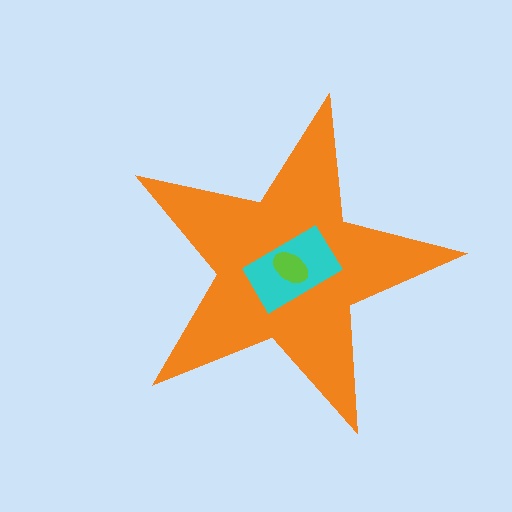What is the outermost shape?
The orange star.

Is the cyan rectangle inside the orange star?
Yes.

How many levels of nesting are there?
3.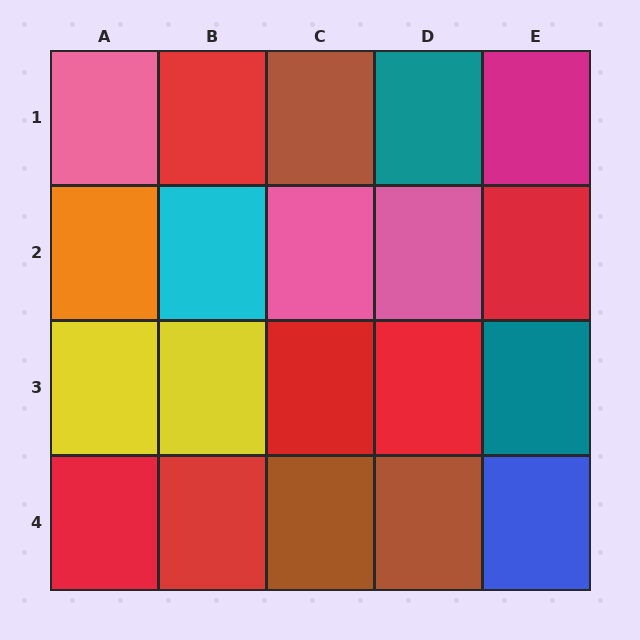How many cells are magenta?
1 cell is magenta.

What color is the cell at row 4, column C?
Brown.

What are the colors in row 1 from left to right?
Pink, red, brown, teal, magenta.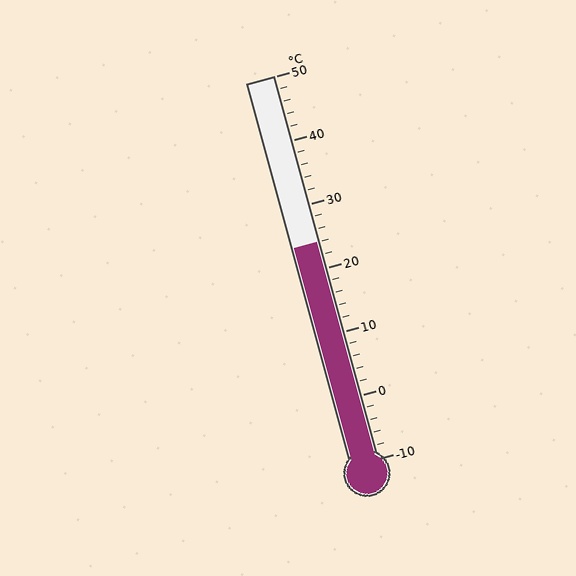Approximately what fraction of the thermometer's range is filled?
The thermometer is filled to approximately 55% of its range.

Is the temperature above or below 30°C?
The temperature is below 30°C.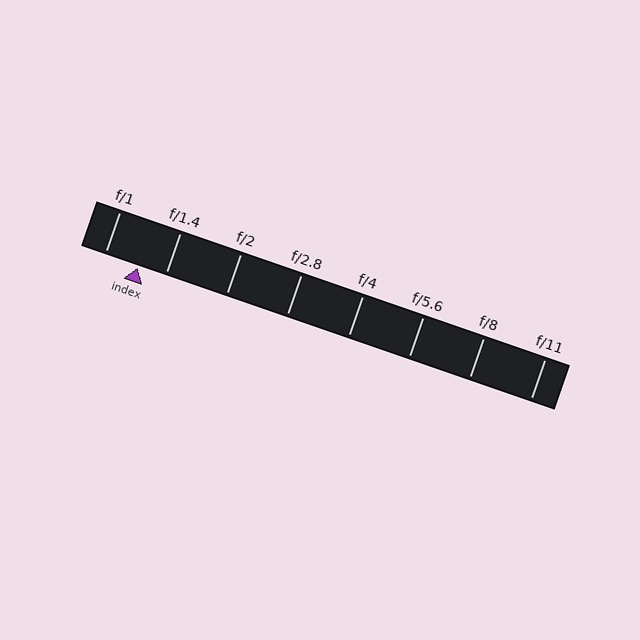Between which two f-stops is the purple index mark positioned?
The index mark is between f/1 and f/1.4.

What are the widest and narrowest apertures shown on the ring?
The widest aperture shown is f/1 and the narrowest is f/11.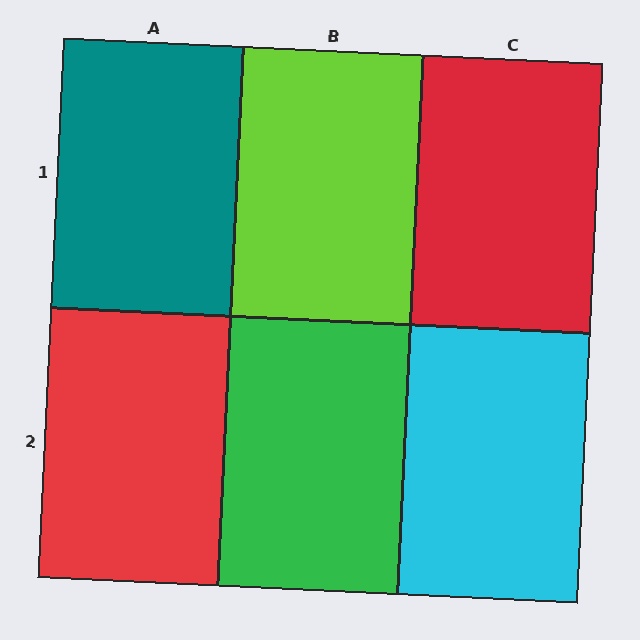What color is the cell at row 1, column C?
Red.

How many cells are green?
1 cell is green.